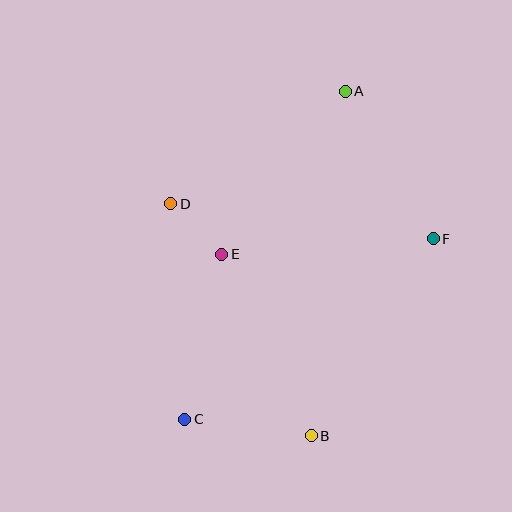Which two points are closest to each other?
Points D and E are closest to each other.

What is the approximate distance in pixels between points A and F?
The distance between A and F is approximately 172 pixels.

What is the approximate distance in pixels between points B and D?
The distance between B and D is approximately 271 pixels.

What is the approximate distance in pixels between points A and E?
The distance between A and E is approximately 205 pixels.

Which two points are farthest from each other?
Points A and C are farthest from each other.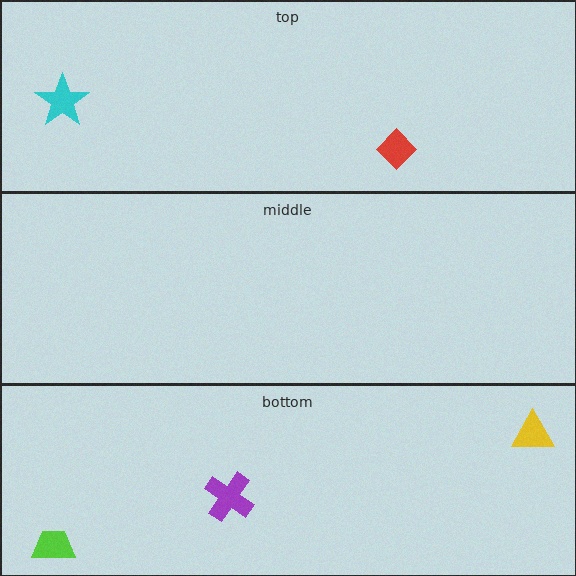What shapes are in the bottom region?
The yellow triangle, the lime trapezoid, the purple cross.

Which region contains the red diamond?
The top region.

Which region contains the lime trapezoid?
The bottom region.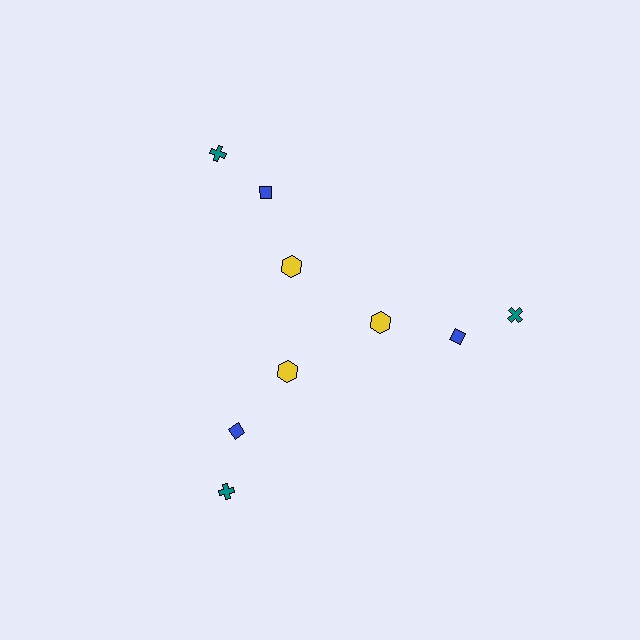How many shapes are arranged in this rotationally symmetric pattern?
There are 9 shapes, arranged in 3 groups of 3.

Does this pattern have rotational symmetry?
Yes, this pattern has 3-fold rotational symmetry. It looks the same after rotating 120 degrees around the center.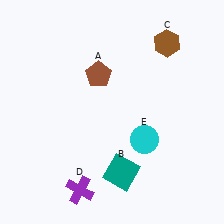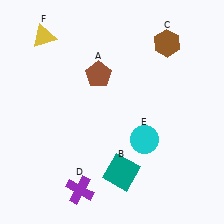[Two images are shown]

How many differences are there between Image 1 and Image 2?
There is 1 difference between the two images.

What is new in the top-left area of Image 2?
A yellow triangle (F) was added in the top-left area of Image 2.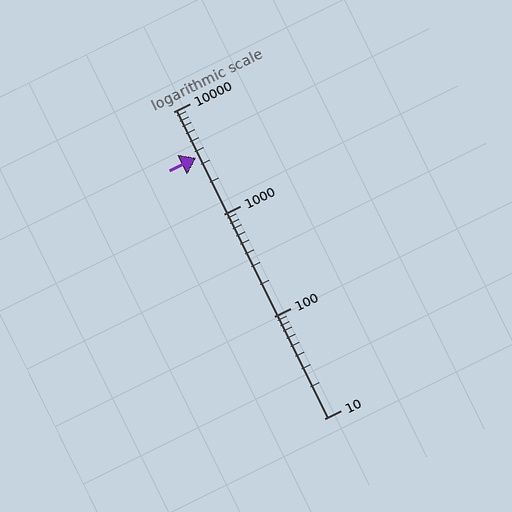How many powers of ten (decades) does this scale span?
The scale spans 3 decades, from 10 to 10000.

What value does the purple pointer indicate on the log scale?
The pointer indicates approximately 3500.